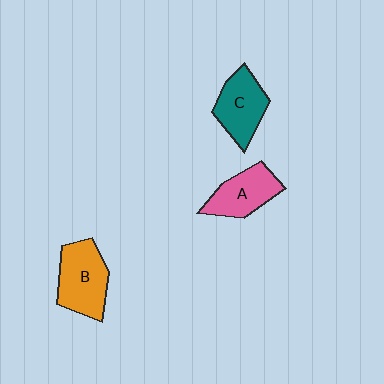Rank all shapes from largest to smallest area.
From largest to smallest: B (orange), C (teal), A (pink).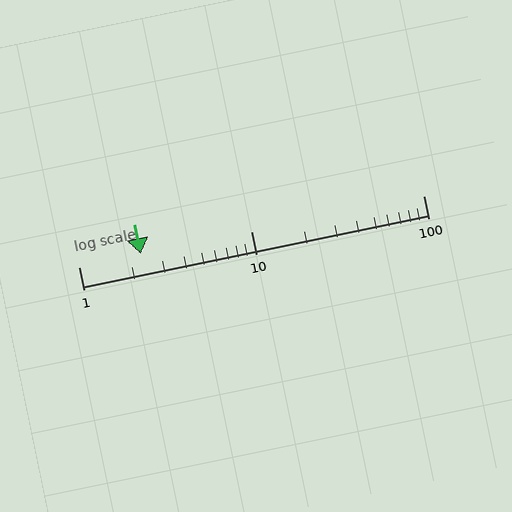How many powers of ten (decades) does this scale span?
The scale spans 2 decades, from 1 to 100.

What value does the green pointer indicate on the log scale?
The pointer indicates approximately 2.3.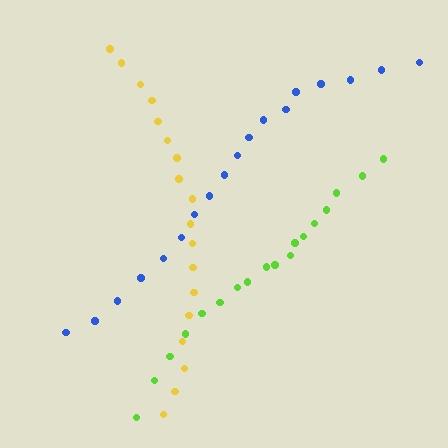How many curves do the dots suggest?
There are 3 distinct paths.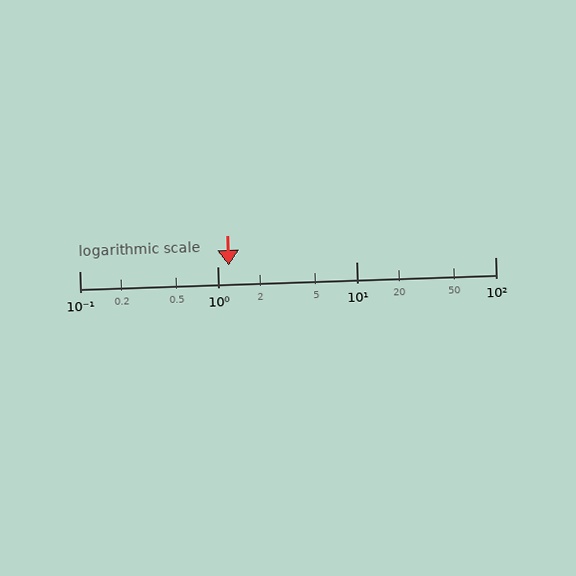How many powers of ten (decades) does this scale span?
The scale spans 3 decades, from 0.1 to 100.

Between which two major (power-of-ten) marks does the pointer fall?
The pointer is between 1 and 10.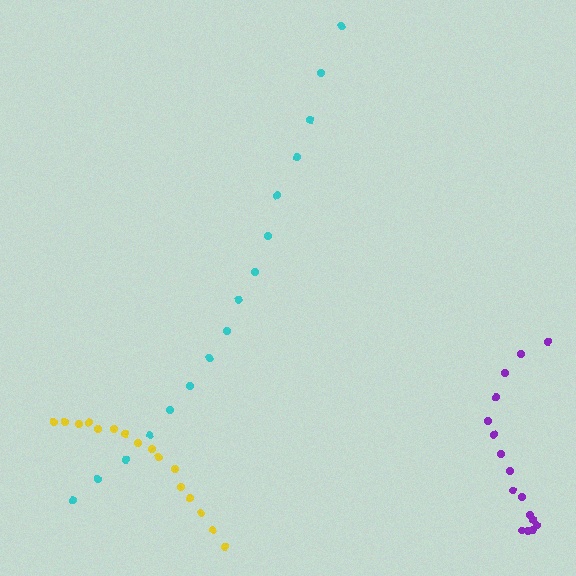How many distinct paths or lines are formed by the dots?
There are 3 distinct paths.